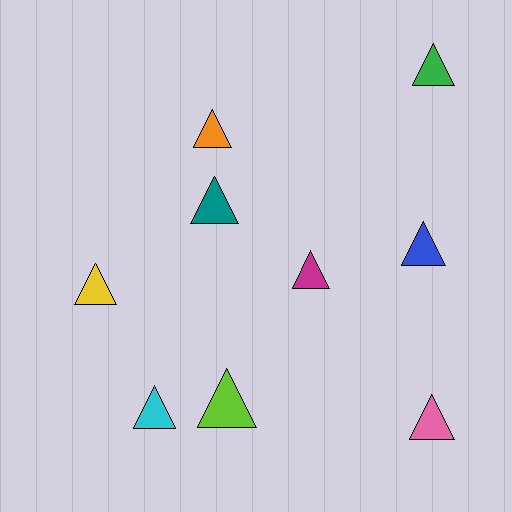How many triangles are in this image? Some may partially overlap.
There are 9 triangles.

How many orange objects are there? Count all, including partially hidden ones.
There is 1 orange object.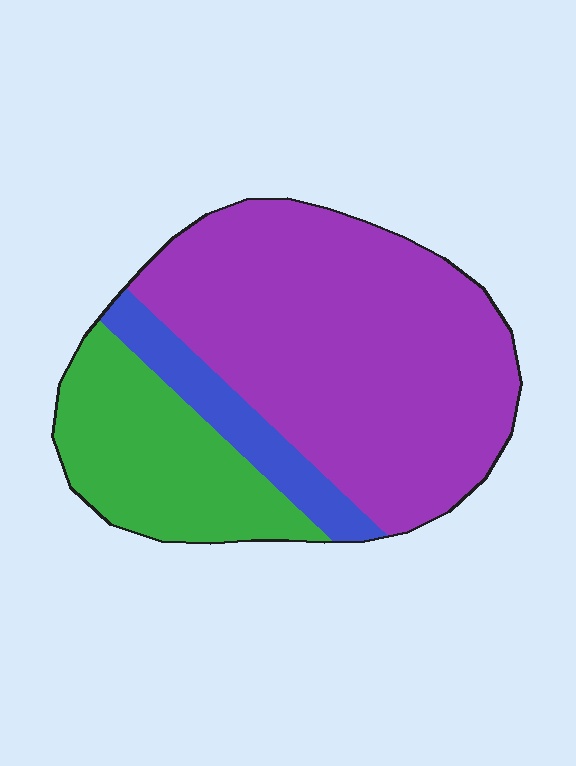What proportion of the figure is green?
Green covers about 25% of the figure.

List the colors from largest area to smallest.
From largest to smallest: purple, green, blue.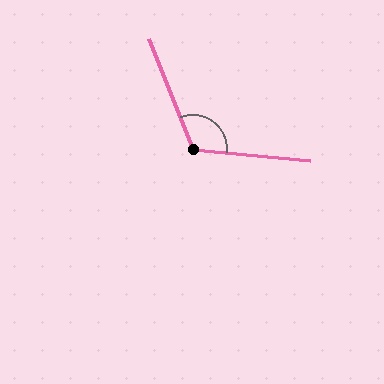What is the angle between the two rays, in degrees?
Approximately 117 degrees.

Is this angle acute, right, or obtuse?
It is obtuse.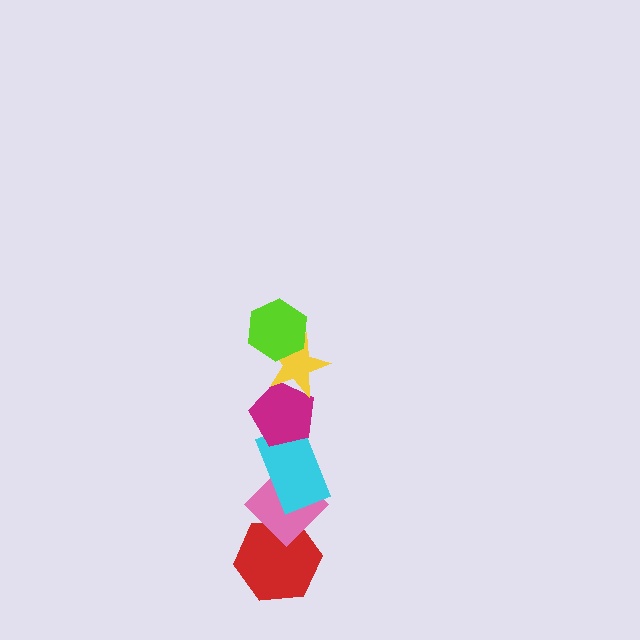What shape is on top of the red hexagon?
The pink diamond is on top of the red hexagon.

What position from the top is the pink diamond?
The pink diamond is 5th from the top.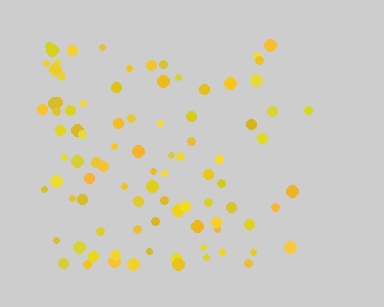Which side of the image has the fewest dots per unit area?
The right.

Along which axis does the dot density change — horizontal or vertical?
Horizontal.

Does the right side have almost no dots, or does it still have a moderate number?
Still a moderate number, just noticeably fewer than the left.